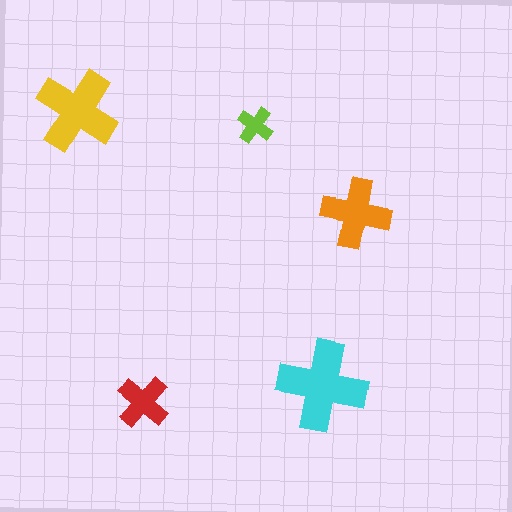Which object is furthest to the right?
The orange cross is rightmost.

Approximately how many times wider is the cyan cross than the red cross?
About 1.5 times wider.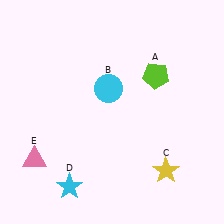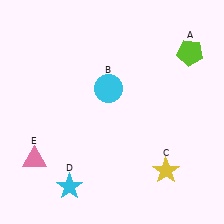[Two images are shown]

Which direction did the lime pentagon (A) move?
The lime pentagon (A) moved right.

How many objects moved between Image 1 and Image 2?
1 object moved between the two images.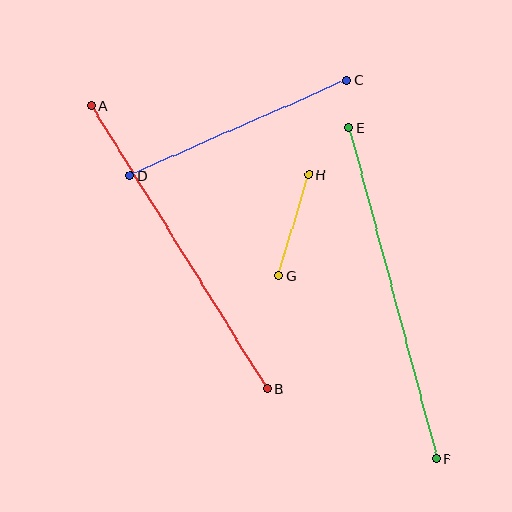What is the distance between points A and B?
The distance is approximately 333 pixels.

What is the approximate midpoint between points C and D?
The midpoint is at approximately (239, 128) pixels.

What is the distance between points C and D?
The distance is approximately 237 pixels.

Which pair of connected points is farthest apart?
Points E and F are farthest apart.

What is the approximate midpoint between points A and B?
The midpoint is at approximately (179, 247) pixels.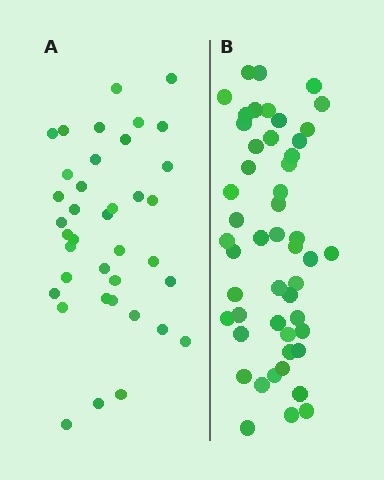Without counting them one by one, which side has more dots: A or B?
Region B (the right region) has more dots.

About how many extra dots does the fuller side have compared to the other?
Region B has roughly 12 or so more dots than region A.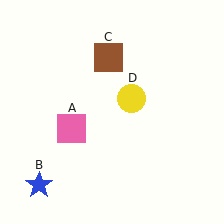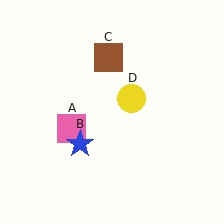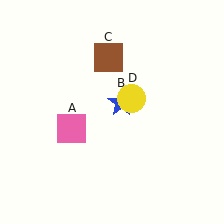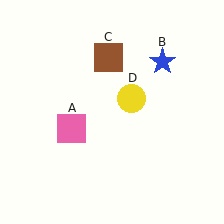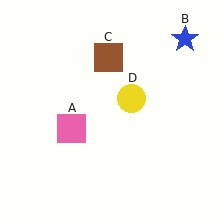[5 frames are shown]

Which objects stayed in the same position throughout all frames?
Pink square (object A) and brown square (object C) and yellow circle (object D) remained stationary.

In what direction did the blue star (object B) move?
The blue star (object B) moved up and to the right.